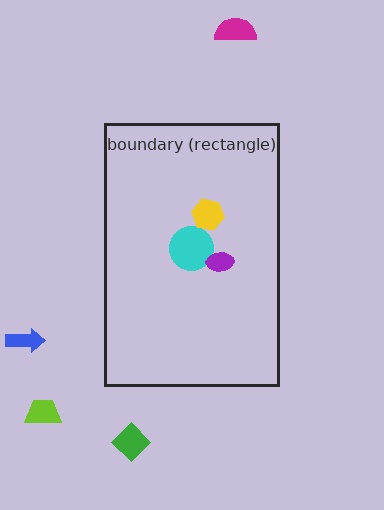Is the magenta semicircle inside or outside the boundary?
Outside.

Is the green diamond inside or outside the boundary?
Outside.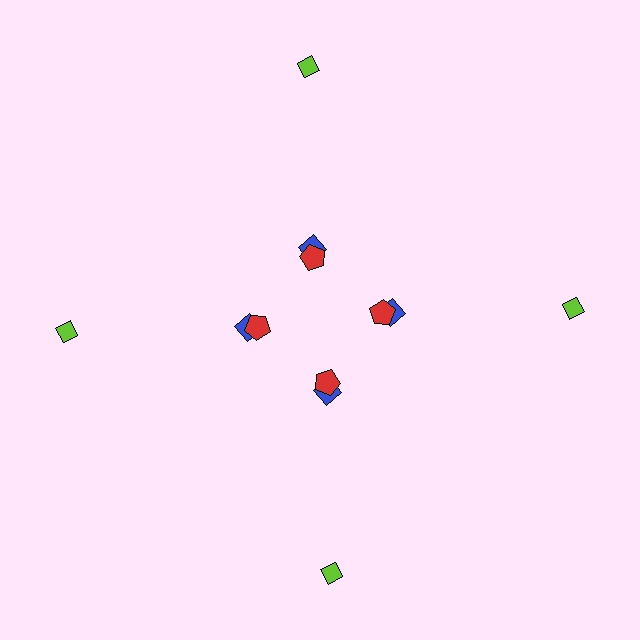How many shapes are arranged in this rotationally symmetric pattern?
There are 12 shapes, arranged in 4 groups of 3.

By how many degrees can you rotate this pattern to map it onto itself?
The pattern maps onto itself every 90 degrees of rotation.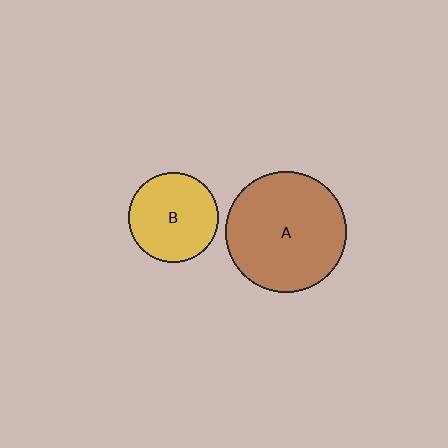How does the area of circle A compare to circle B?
Approximately 1.8 times.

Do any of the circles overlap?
No, none of the circles overlap.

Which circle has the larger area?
Circle A (brown).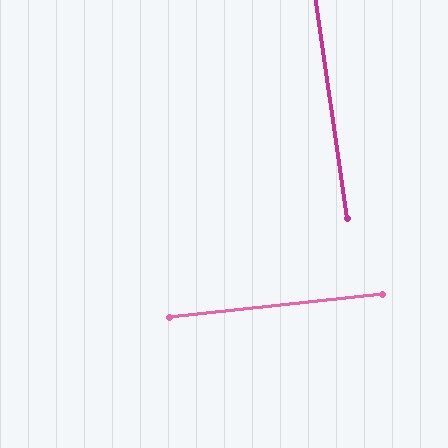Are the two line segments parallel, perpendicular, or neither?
Perpendicular — they meet at approximately 88°.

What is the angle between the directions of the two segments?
Approximately 88 degrees.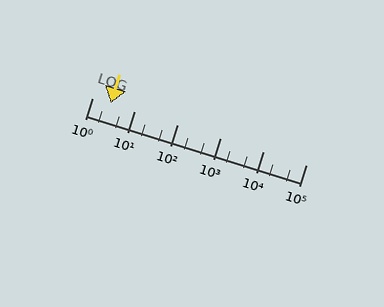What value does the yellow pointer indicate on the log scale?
The pointer indicates approximately 2.7.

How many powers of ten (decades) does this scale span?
The scale spans 5 decades, from 1 to 100000.